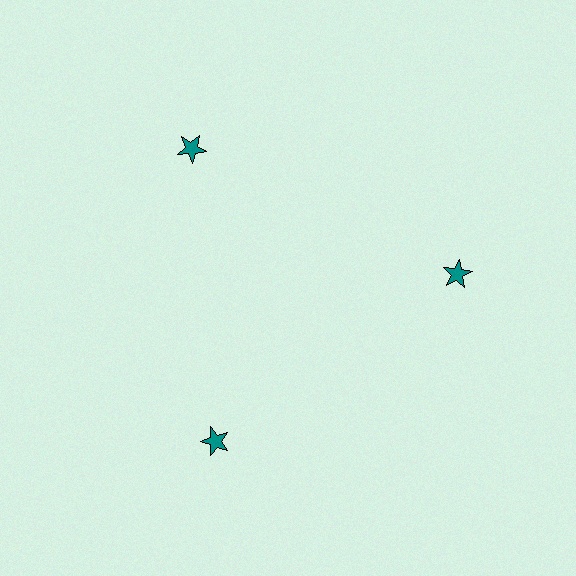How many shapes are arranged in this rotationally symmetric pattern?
There are 3 shapes, arranged in 3 groups of 1.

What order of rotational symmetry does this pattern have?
This pattern has 3-fold rotational symmetry.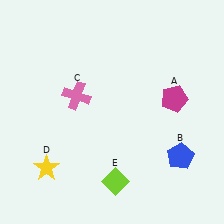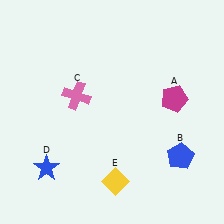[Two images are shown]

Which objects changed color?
D changed from yellow to blue. E changed from lime to yellow.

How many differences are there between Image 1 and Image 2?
There are 2 differences between the two images.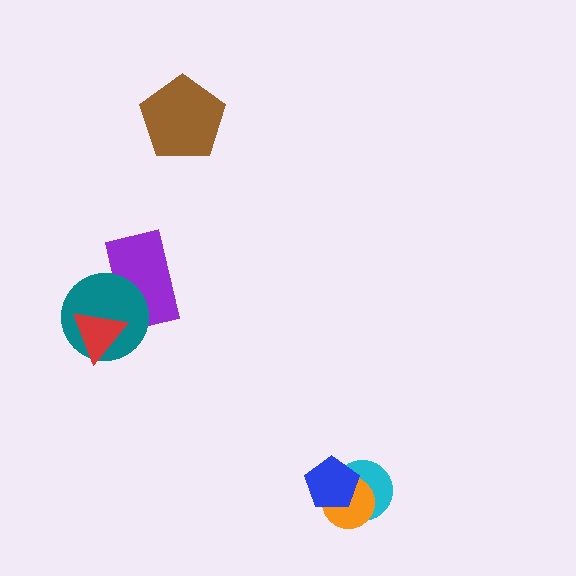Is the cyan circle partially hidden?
Yes, it is partially covered by another shape.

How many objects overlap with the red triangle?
2 objects overlap with the red triangle.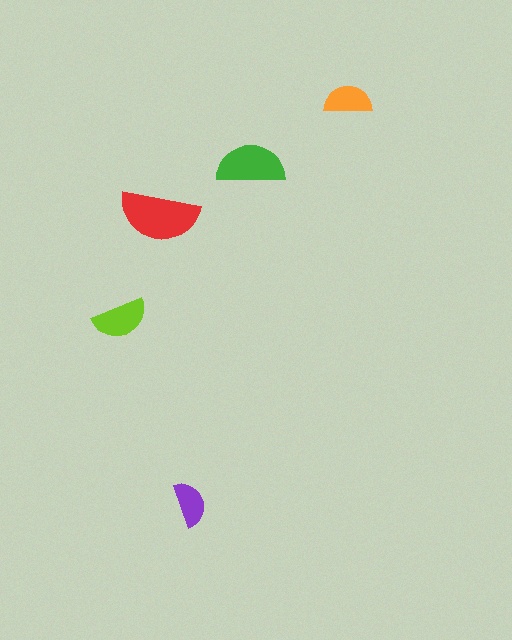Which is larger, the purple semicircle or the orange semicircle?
The orange one.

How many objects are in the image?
There are 5 objects in the image.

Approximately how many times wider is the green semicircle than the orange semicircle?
About 1.5 times wider.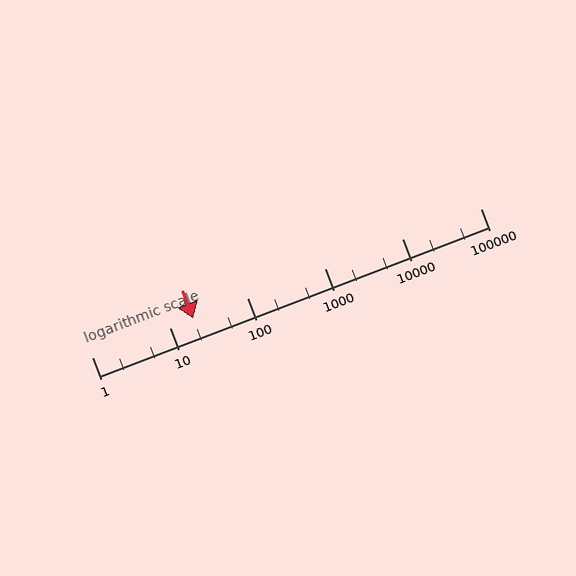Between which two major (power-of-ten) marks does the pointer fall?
The pointer is between 10 and 100.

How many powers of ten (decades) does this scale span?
The scale spans 5 decades, from 1 to 100000.